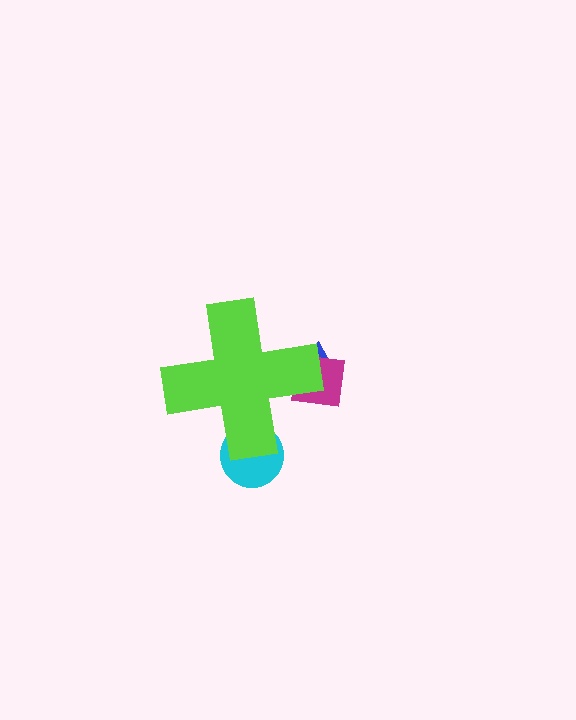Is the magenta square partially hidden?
Yes, the magenta square is partially hidden behind the lime cross.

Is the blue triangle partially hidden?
Yes, the blue triangle is partially hidden behind the lime cross.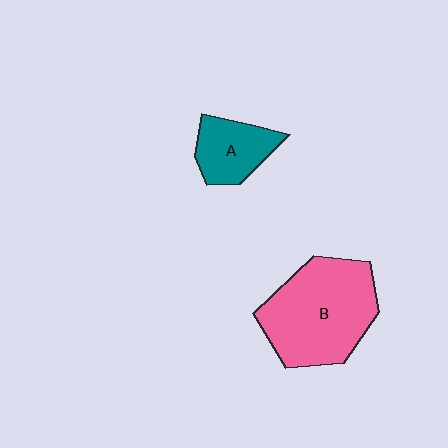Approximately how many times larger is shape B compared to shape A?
Approximately 2.3 times.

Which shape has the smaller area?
Shape A (teal).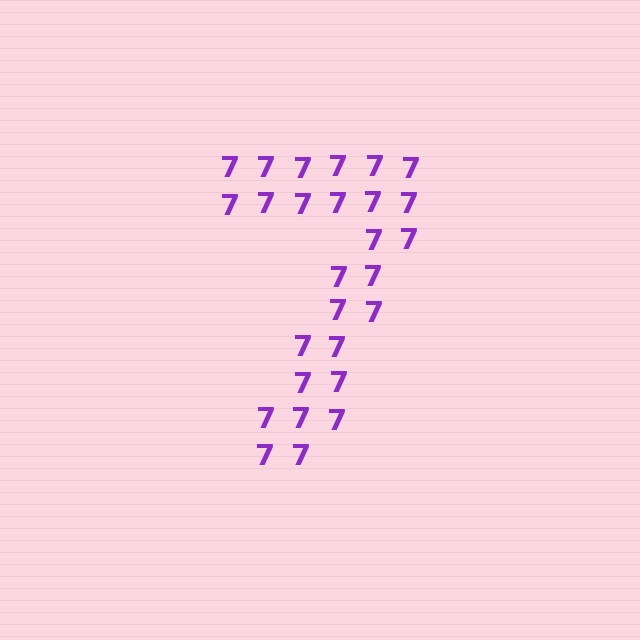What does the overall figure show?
The overall figure shows the digit 7.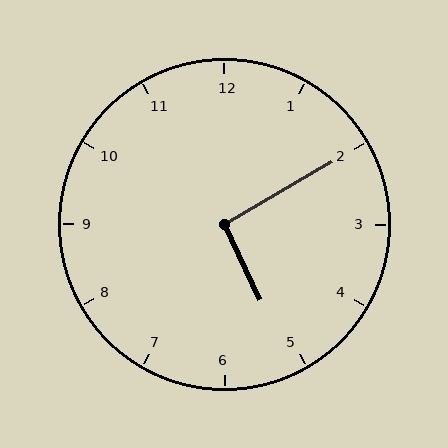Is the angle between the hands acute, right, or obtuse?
It is right.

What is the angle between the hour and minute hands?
Approximately 95 degrees.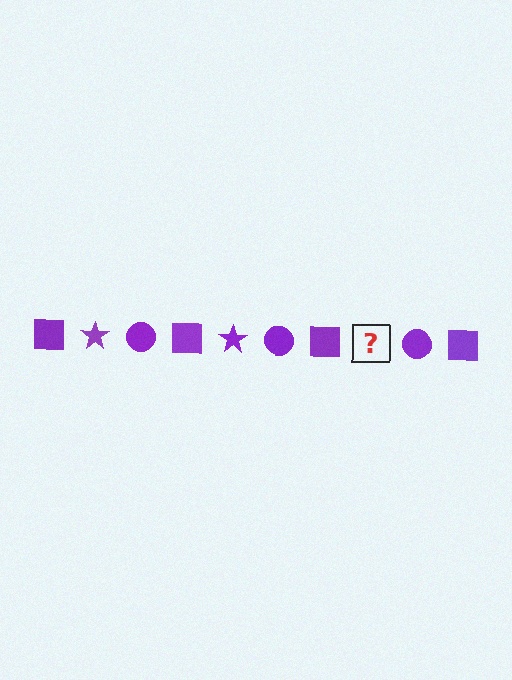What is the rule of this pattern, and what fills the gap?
The rule is that the pattern cycles through square, star, circle shapes in purple. The gap should be filled with a purple star.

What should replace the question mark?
The question mark should be replaced with a purple star.